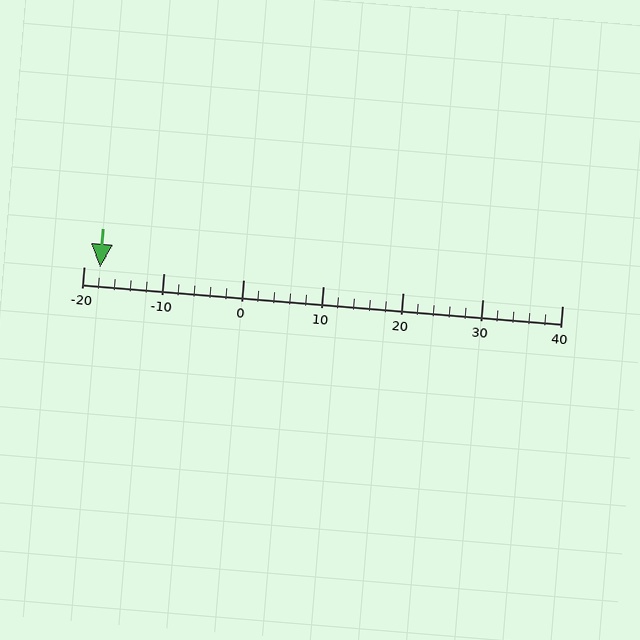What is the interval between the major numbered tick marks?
The major tick marks are spaced 10 units apart.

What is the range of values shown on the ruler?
The ruler shows values from -20 to 40.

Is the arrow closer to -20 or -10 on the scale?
The arrow is closer to -20.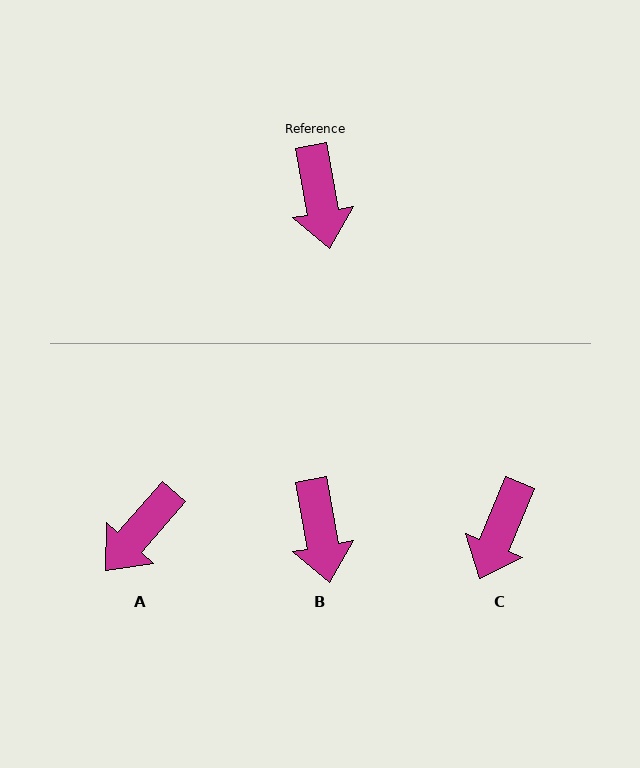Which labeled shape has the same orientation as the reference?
B.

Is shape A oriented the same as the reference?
No, it is off by about 51 degrees.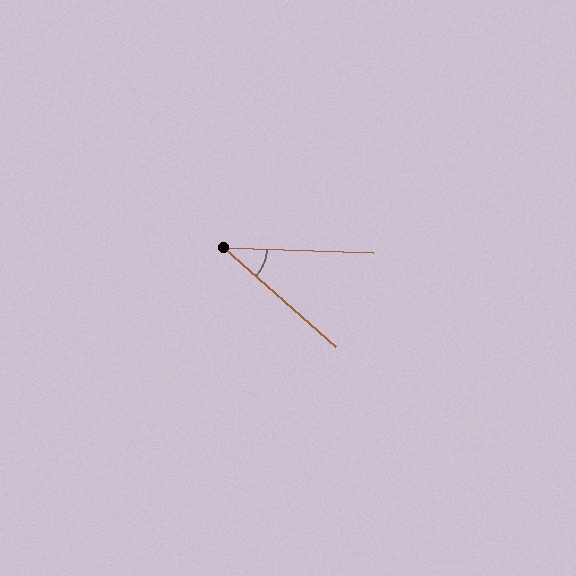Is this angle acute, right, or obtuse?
It is acute.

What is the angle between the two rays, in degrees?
Approximately 40 degrees.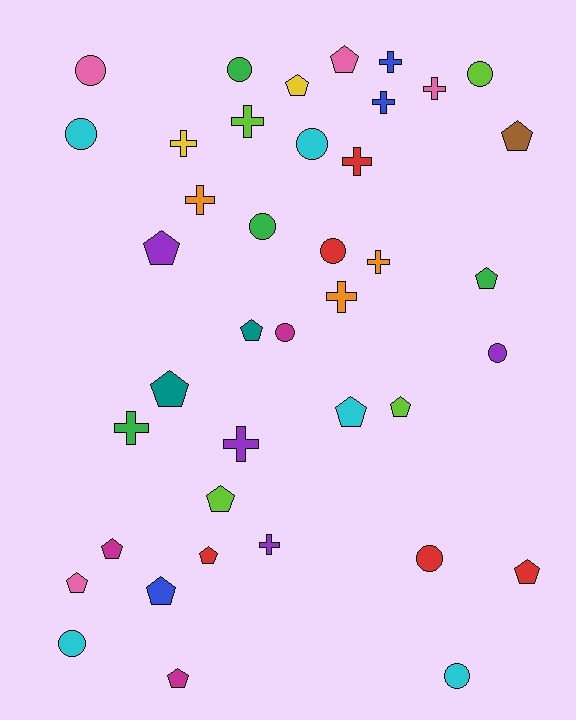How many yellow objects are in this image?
There are 2 yellow objects.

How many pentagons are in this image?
There are 16 pentagons.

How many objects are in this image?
There are 40 objects.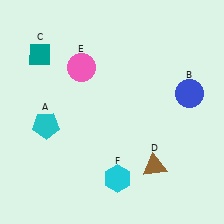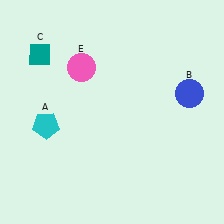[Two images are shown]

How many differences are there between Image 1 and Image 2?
There are 2 differences between the two images.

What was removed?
The cyan hexagon (F), the brown triangle (D) were removed in Image 2.